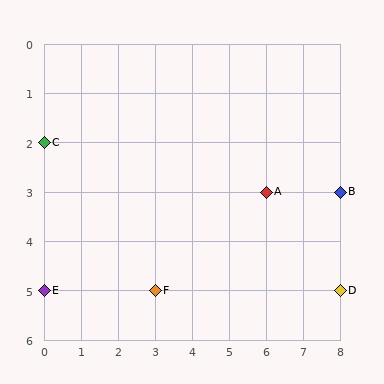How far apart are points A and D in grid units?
Points A and D are 2 columns and 2 rows apart (about 2.8 grid units diagonally).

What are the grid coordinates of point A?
Point A is at grid coordinates (6, 3).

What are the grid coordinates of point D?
Point D is at grid coordinates (8, 5).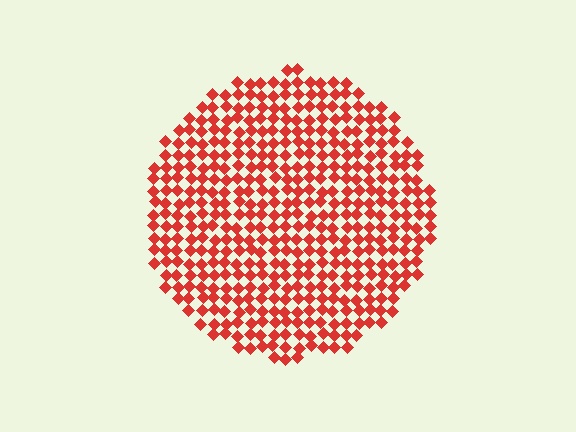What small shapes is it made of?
It is made of small diamonds.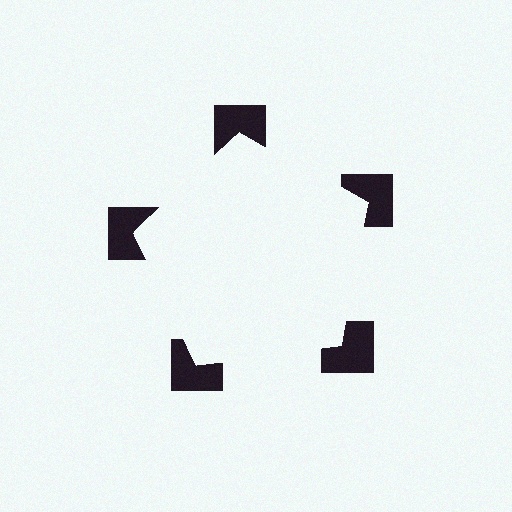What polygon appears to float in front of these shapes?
An illusory pentagon — its edges are inferred from the aligned wedge cuts in the notched squares, not physically drawn.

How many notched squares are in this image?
There are 5 — one at each vertex of the illusory pentagon.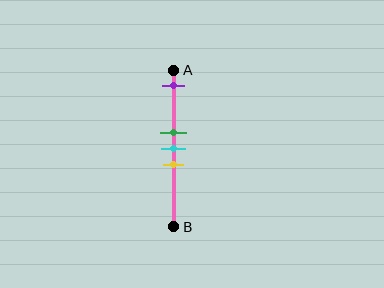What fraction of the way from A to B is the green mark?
The green mark is approximately 40% (0.4) of the way from A to B.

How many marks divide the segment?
There are 4 marks dividing the segment.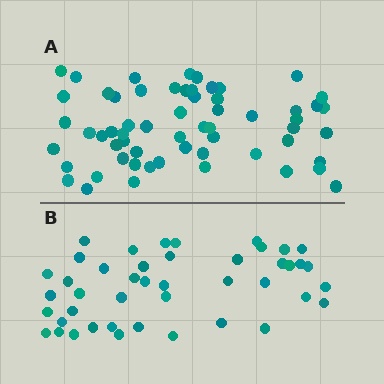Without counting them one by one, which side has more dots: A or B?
Region A (the top region) has more dots.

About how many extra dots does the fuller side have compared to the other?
Region A has approximately 15 more dots than region B.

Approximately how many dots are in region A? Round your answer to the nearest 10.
About 60 dots.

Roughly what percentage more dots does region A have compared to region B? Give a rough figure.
About 35% more.